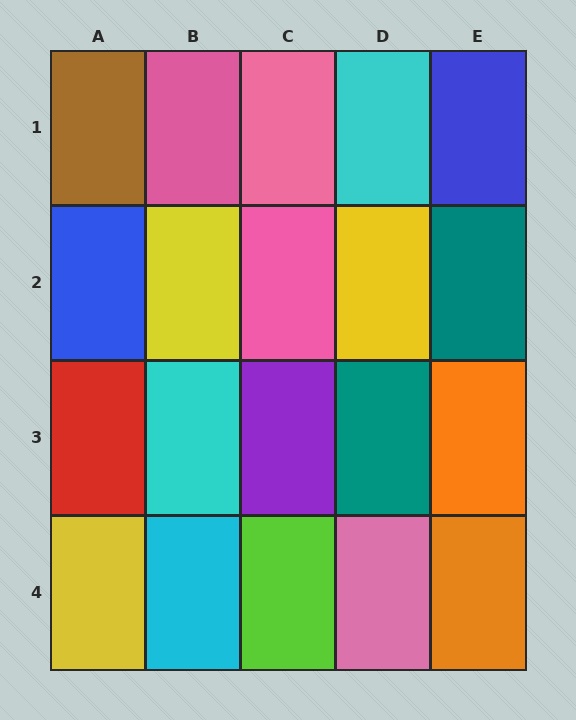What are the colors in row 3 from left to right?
Red, cyan, purple, teal, orange.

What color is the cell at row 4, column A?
Yellow.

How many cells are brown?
1 cell is brown.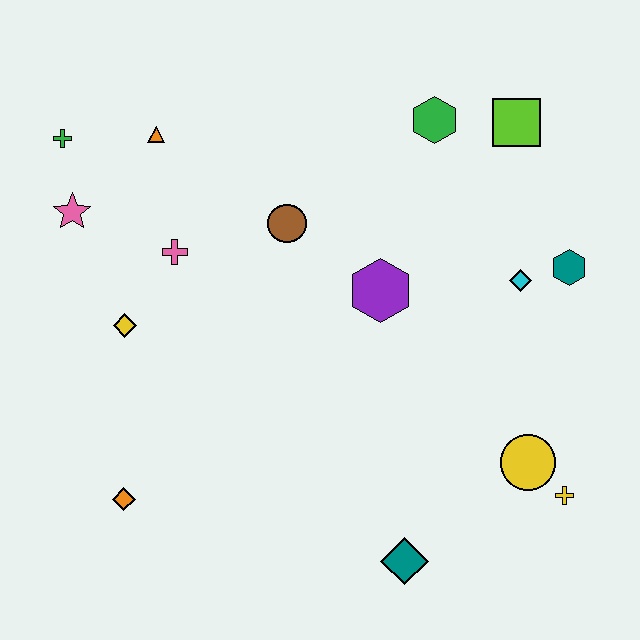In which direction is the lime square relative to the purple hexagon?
The lime square is above the purple hexagon.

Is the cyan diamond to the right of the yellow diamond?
Yes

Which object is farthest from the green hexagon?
The orange diamond is farthest from the green hexagon.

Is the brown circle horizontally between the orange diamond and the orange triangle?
No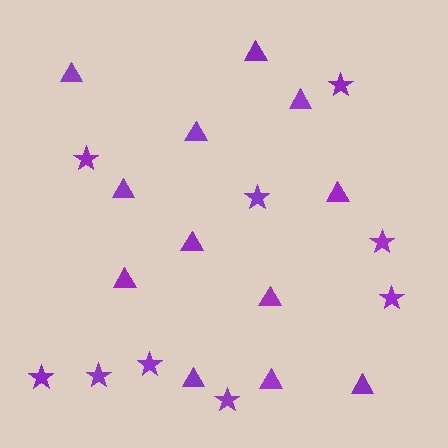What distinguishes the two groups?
There are 2 groups: one group of stars (9) and one group of triangles (12).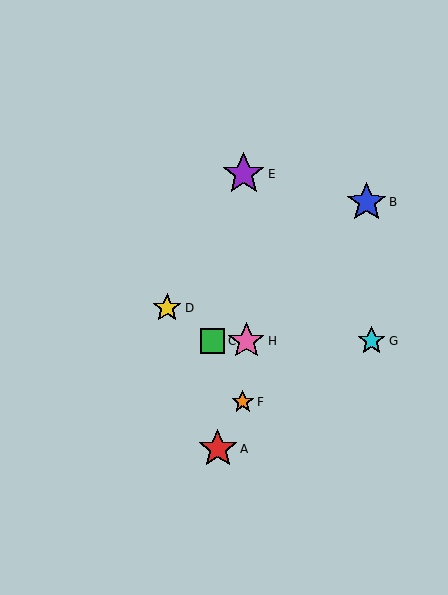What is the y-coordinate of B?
Object B is at y≈202.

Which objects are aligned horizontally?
Objects C, G, H are aligned horizontally.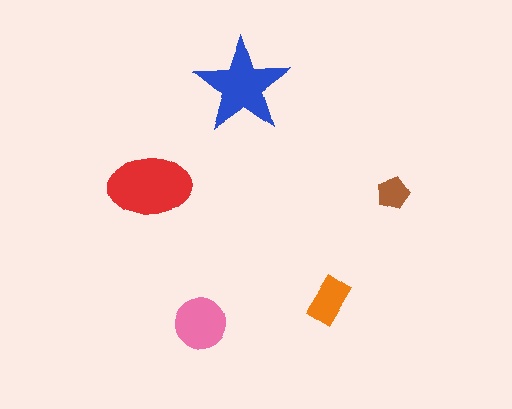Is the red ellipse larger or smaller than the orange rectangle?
Larger.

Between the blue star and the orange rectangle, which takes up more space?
The blue star.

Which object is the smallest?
The brown pentagon.